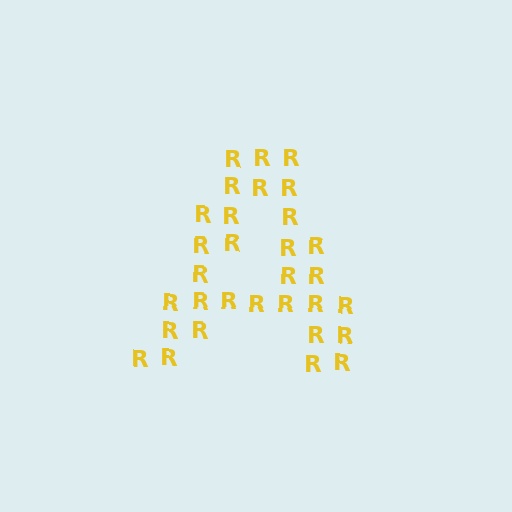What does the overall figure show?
The overall figure shows the letter A.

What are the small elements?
The small elements are letter R's.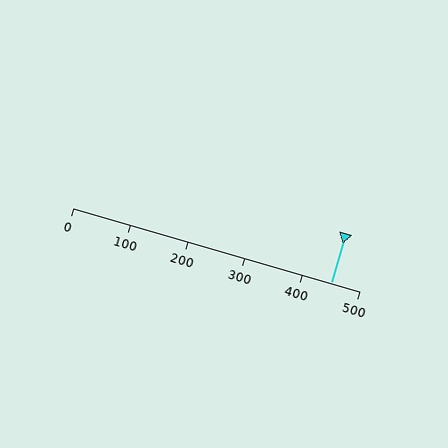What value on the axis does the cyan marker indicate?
The marker indicates approximately 450.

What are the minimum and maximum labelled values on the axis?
The axis runs from 0 to 500.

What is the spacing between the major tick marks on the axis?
The major ticks are spaced 100 apart.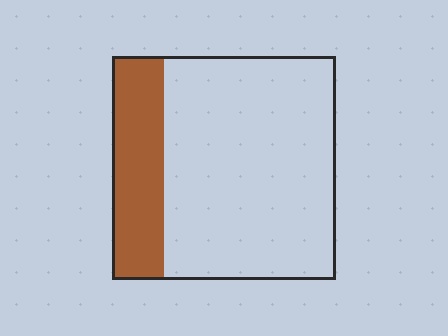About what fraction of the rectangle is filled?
About one quarter (1/4).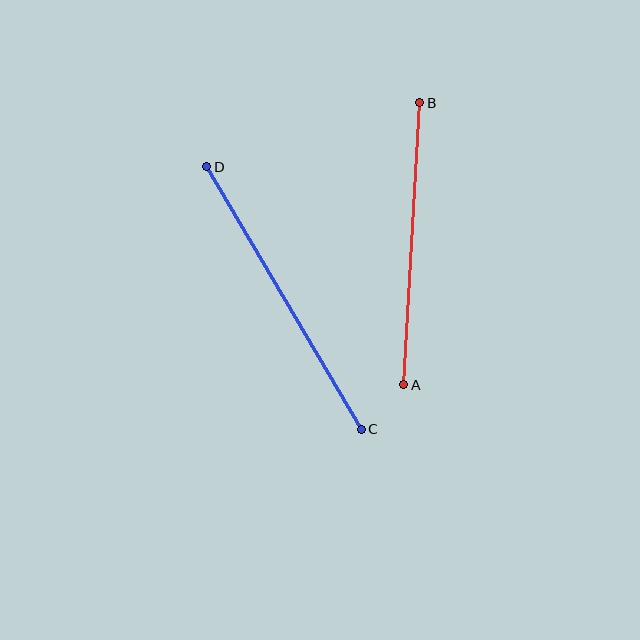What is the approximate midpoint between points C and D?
The midpoint is at approximately (284, 298) pixels.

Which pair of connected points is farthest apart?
Points C and D are farthest apart.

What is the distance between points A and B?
The distance is approximately 283 pixels.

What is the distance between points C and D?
The distance is approximately 304 pixels.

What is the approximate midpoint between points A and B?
The midpoint is at approximately (412, 244) pixels.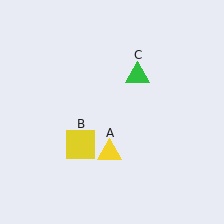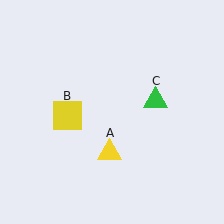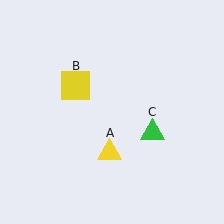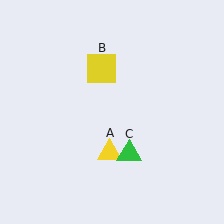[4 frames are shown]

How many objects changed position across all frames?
2 objects changed position: yellow square (object B), green triangle (object C).